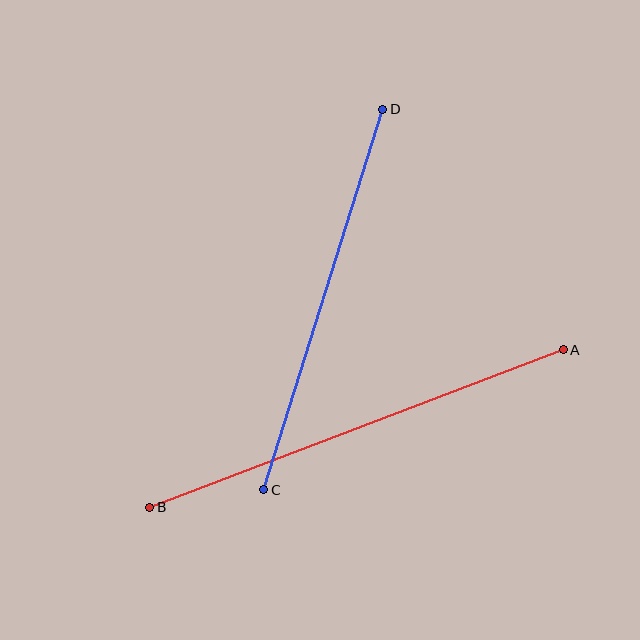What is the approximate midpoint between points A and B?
The midpoint is at approximately (356, 428) pixels.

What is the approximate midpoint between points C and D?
The midpoint is at approximately (323, 300) pixels.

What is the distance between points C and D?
The distance is approximately 399 pixels.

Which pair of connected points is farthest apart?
Points A and B are farthest apart.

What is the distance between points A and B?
The distance is approximately 443 pixels.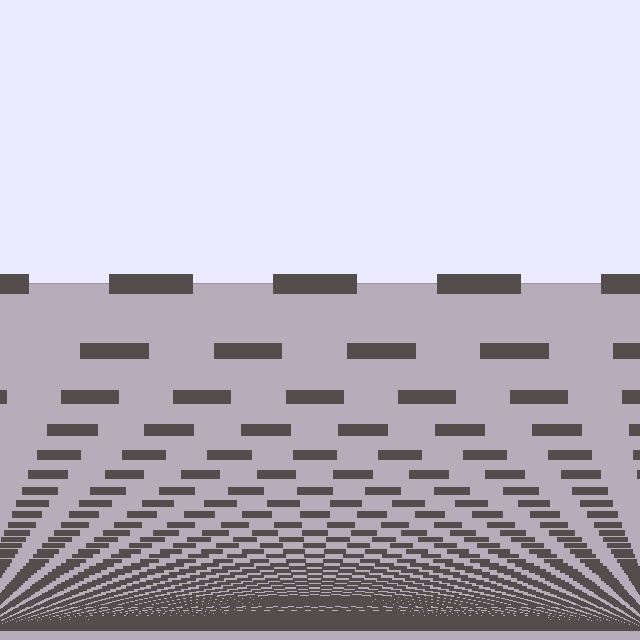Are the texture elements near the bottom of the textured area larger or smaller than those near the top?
Smaller. The gradient is inverted — elements near the bottom are smaller and denser.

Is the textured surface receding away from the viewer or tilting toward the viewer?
The surface appears to tilt toward the viewer. Texture elements get larger and sparser toward the top.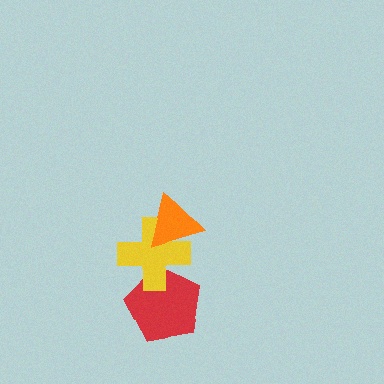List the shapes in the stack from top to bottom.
From top to bottom: the orange triangle, the yellow cross, the red pentagon.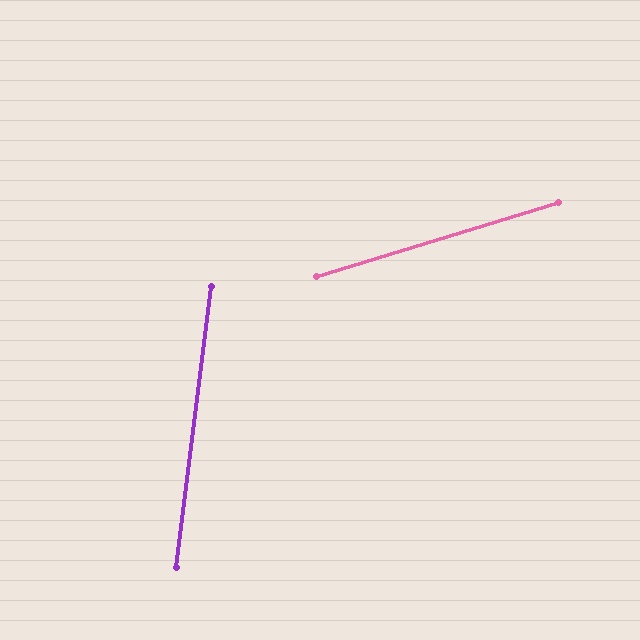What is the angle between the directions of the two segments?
Approximately 66 degrees.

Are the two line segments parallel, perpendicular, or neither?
Neither parallel nor perpendicular — they differ by about 66°.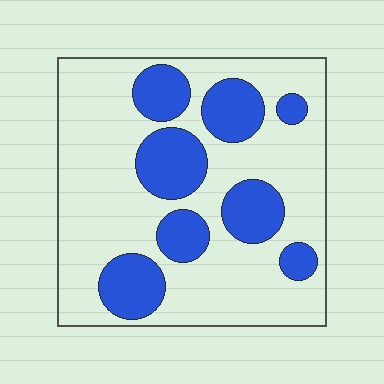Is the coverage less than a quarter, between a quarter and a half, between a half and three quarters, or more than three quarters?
Between a quarter and a half.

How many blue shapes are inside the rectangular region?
8.